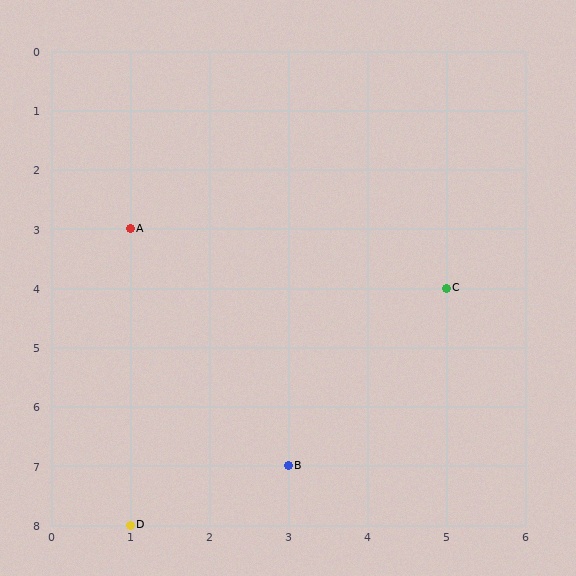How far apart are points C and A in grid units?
Points C and A are 4 columns and 1 row apart (about 4.1 grid units diagonally).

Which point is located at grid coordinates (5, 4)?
Point C is at (5, 4).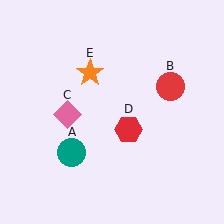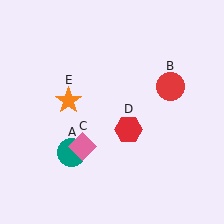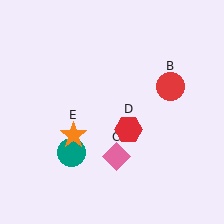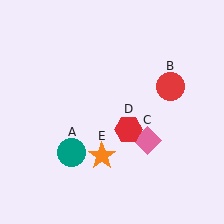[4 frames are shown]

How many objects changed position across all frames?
2 objects changed position: pink diamond (object C), orange star (object E).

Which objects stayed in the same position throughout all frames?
Teal circle (object A) and red circle (object B) and red hexagon (object D) remained stationary.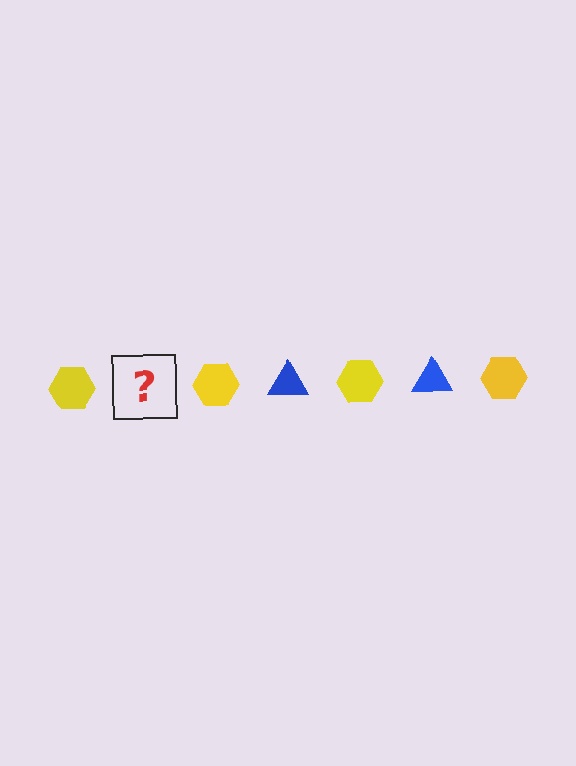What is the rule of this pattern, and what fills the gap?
The rule is that the pattern alternates between yellow hexagon and blue triangle. The gap should be filled with a blue triangle.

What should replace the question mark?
The question mark should be replaced with a blue triangle.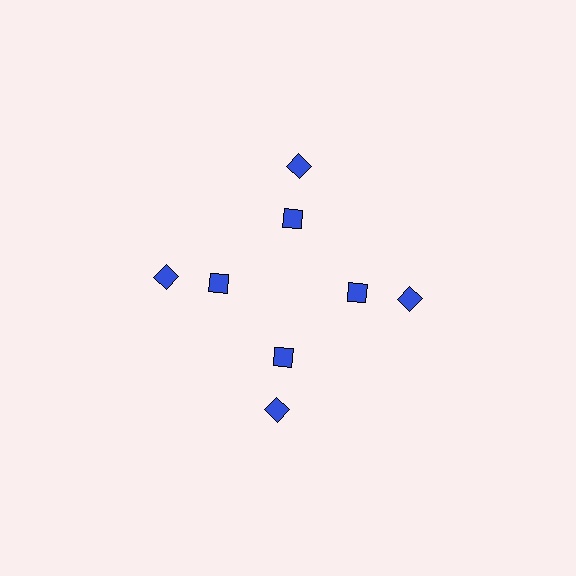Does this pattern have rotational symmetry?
Yes, this pattern has 4-fold rotational symmetry. It looks the same after rotating 90 degrees around the center.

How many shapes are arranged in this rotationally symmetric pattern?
There are 8 shapes, arranged in 4 groups of 2.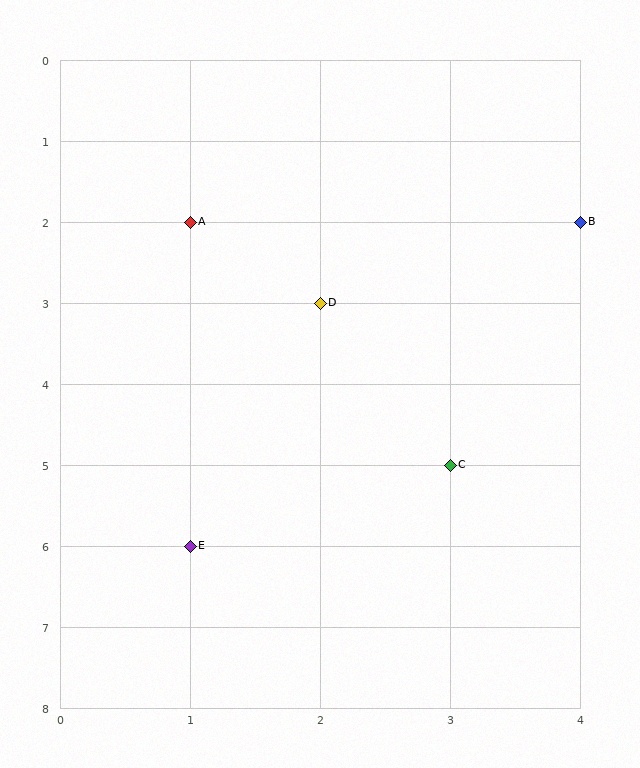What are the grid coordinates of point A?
Point A is at grid coordinates (1, 2).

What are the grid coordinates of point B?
Point B is at grid coordinates (4, 2).